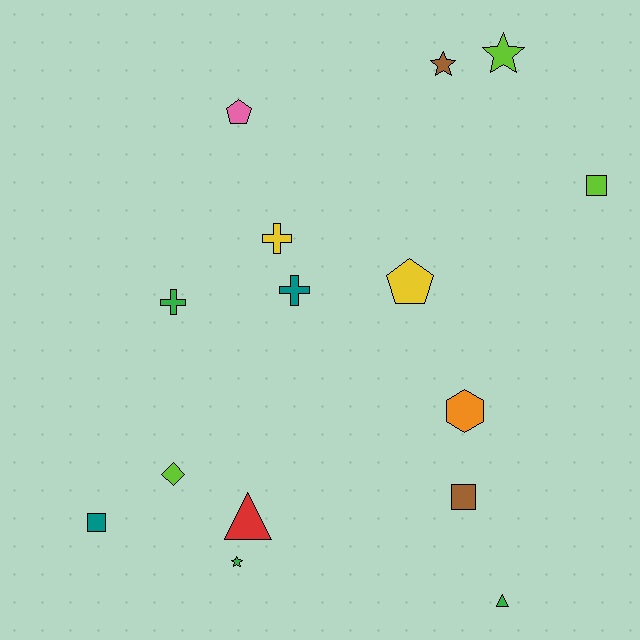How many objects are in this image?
There are 15 objects.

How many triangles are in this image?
There are 2 triangles.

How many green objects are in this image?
There are 3 green objects.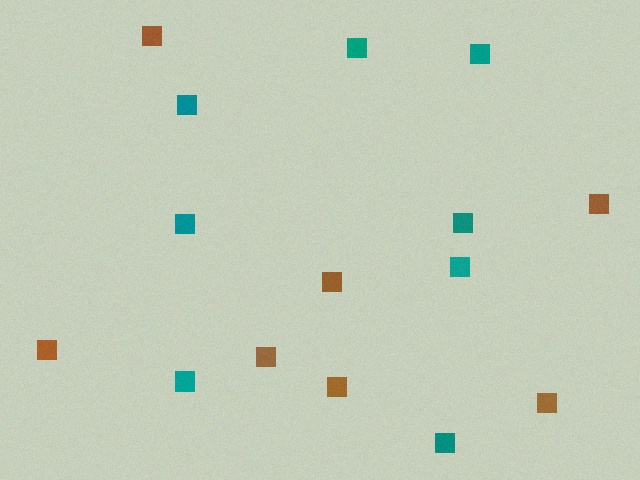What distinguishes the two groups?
There are 2 groups: one group of teal squares (8) and one group of brown squares (7).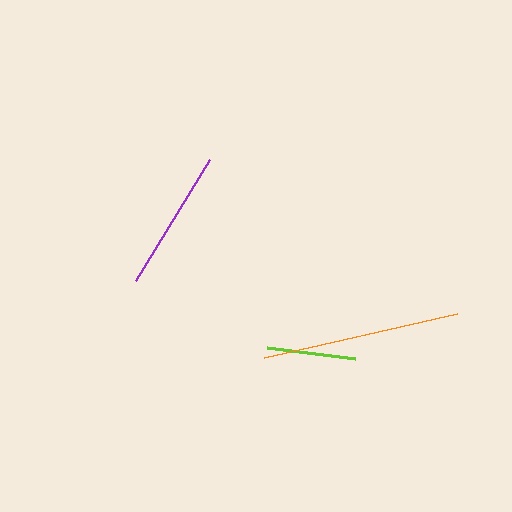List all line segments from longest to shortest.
From longest to shortest: orange, purple, lime.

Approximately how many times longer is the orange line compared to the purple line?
The orange line is approximately 1.4 times the length of the purple line.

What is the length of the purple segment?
The purple segment is approximately 142 pixels long.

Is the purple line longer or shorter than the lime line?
The purple line is longer than the lime line.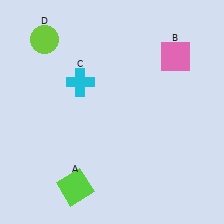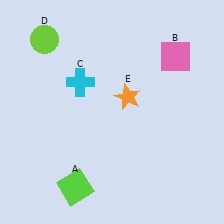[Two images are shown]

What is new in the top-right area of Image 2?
An orange star (E) was added in the top-right area of Image 2.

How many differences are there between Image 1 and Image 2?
There is 1 difference between the two images.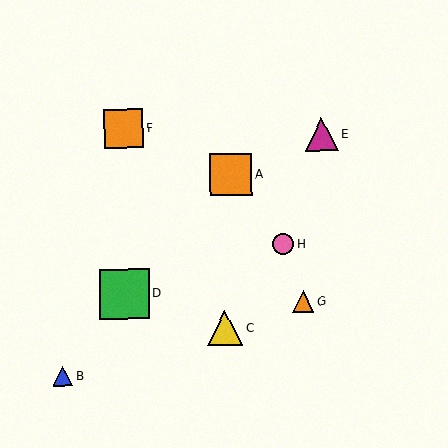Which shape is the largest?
The green square (labeled D) is the largest.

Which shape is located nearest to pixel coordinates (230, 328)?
The yellow triangle (labeled C) at (225, 328) is nearest to that location.